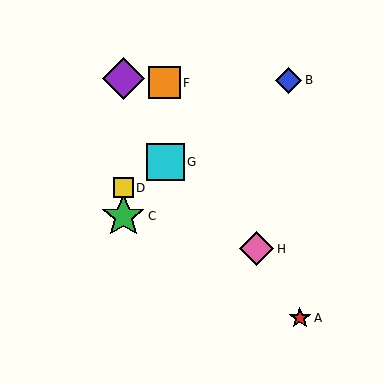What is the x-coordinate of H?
Object H is at x≈257.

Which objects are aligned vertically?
Objects C, D, E are aligned vertically.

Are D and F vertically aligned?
No, D is at x≈123 and F is at x≈164.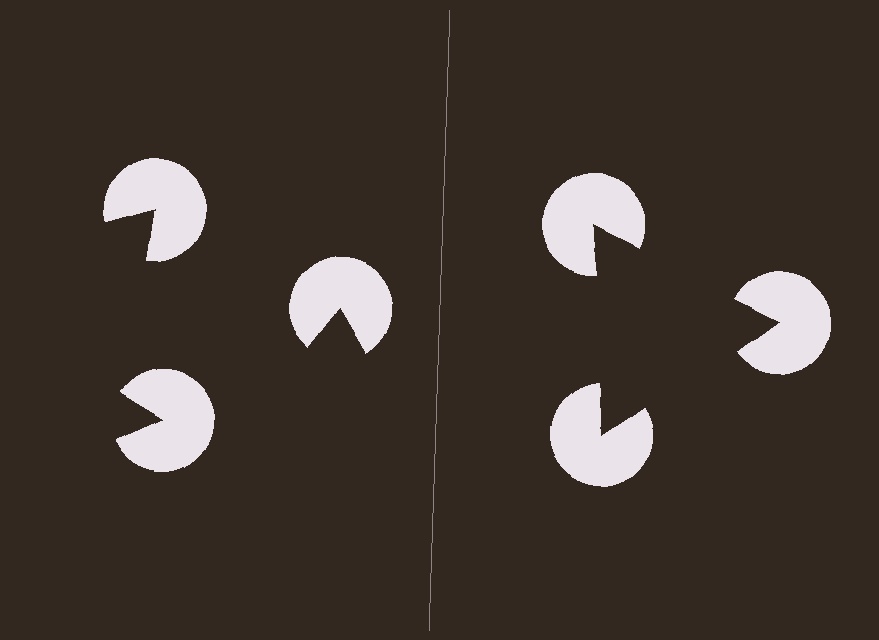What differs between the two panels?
The pac-man discs are positioned identically on both sides; only the wedge orientations differ. On the right they align to a triangle; on the left they are misaligned.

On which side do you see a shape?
An illusory triangle appears on the right side. On the left side the wedge cuts are rotated, so no coherent shape forms.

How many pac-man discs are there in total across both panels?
6 — 3 on each side.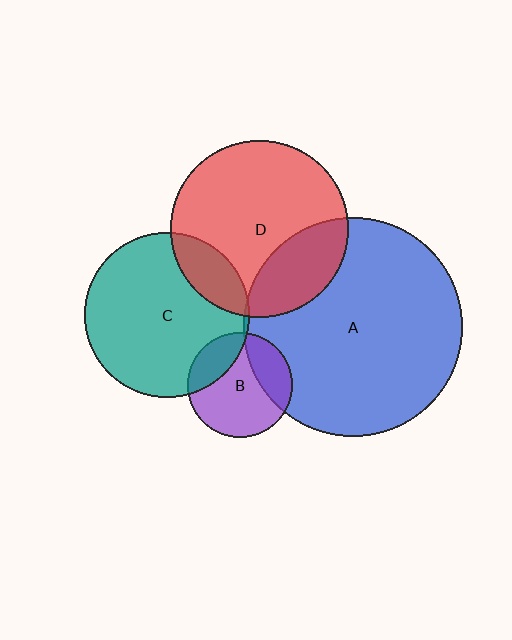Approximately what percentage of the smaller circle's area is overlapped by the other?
Approximately 25%.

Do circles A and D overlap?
Yes.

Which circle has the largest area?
Circle A (blue).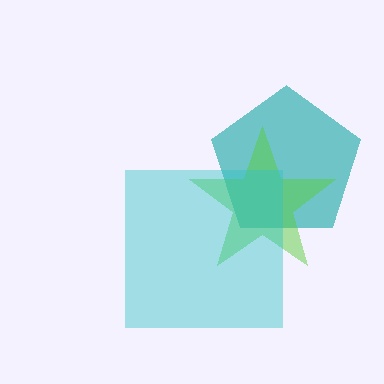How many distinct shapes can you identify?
There are 3 distinct shapes: a teal pentagon, a lime star, a cyan square.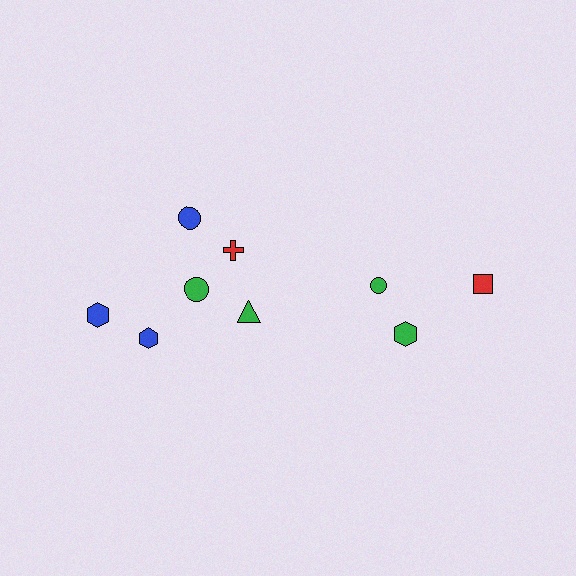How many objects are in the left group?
There are 6 objects.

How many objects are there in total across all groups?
There are 9 objects.